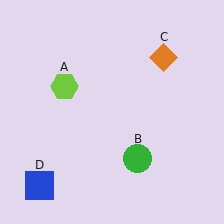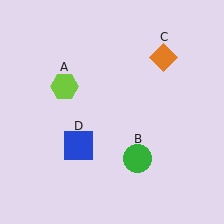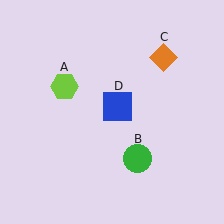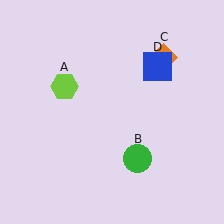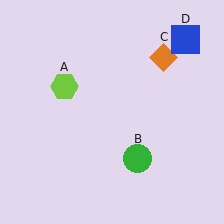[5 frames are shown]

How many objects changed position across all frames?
1 object changed position: blue square (object D).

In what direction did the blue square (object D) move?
The blue square (object D) moved up and to the right.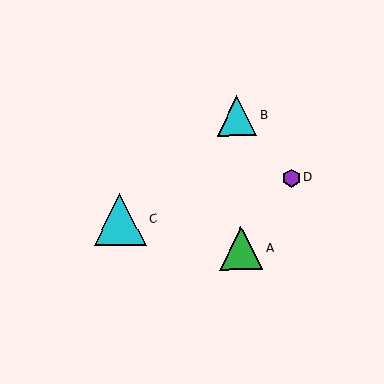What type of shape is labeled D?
Shape D is a purple hexagon.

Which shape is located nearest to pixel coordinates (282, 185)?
The purple hexagon (labeled D) at (291, 178) is nearest to that location.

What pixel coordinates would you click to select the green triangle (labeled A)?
Click at (241, 248) to select the green triangle A.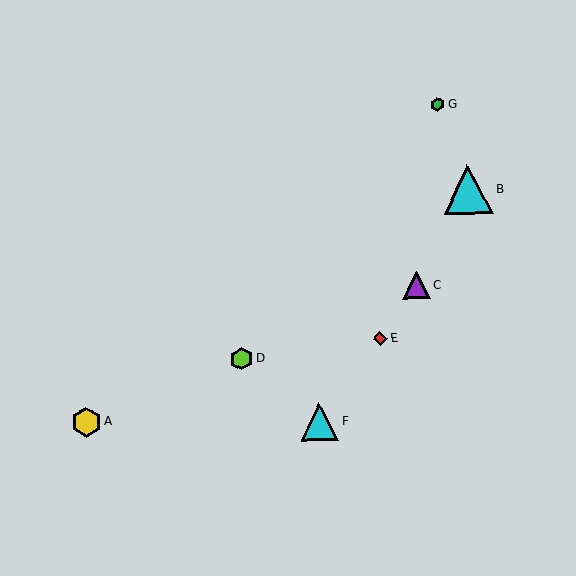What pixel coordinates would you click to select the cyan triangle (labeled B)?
Click at (468, 189) to select the cyan triangle B.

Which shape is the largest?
The cyan triangle (labeled B) is the largest.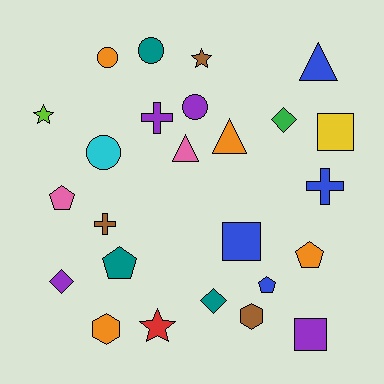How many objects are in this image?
There are 25 objects.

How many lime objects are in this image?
There is 1 lime object.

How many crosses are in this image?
There are 3 crosses.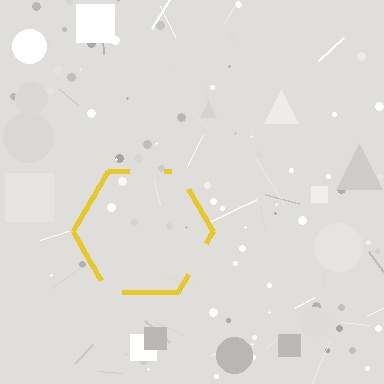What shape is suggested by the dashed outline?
The dashed outline suggests a hexagon.